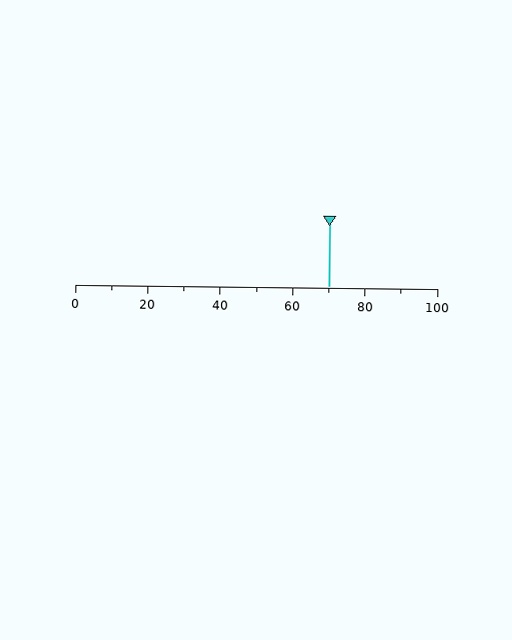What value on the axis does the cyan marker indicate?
The marker indicates approximately 70.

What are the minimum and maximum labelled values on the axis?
The axis runs from 0 to 100.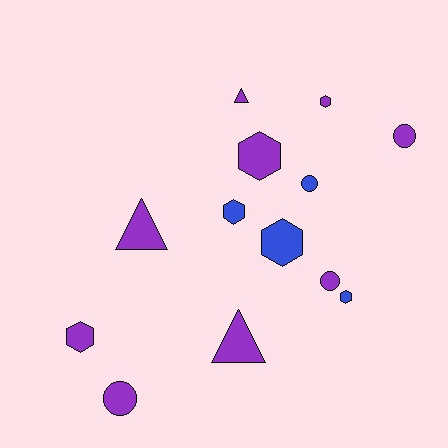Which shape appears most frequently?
Hexagon, with 6 objects.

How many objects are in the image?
There are 13 objects.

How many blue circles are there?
There is 1 blue circle.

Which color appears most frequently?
Purple, with 9 objects.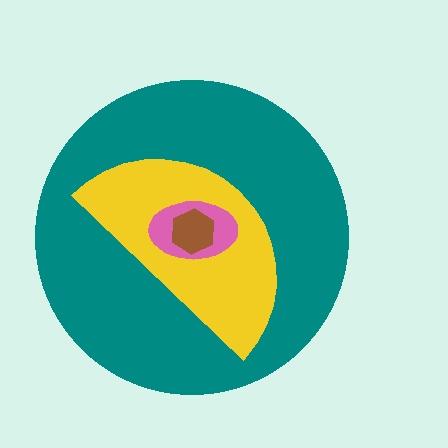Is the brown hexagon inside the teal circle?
Yes.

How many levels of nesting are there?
4.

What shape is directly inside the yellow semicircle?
The pink ellipse.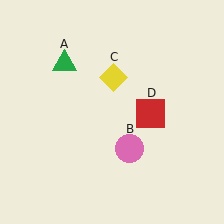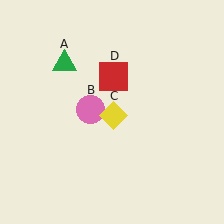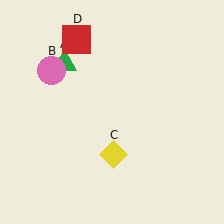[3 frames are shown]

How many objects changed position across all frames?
3 objects changed position: pink circle (object B), yellow diamond (object C), red square (object D).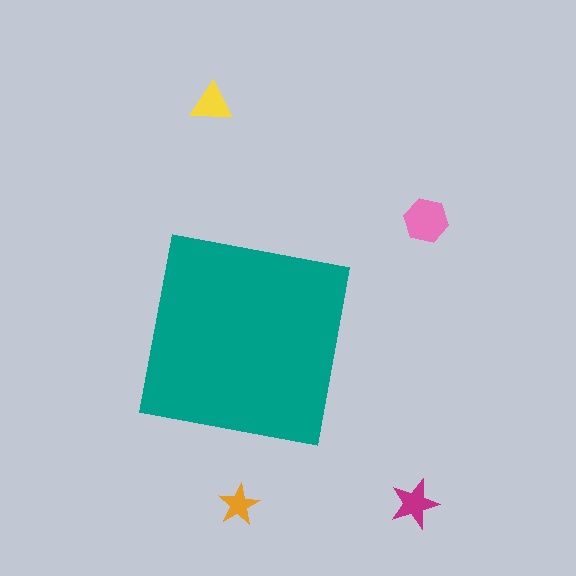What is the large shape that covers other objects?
A teal square.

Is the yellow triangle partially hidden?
No, the yellow triangle is fully visible.